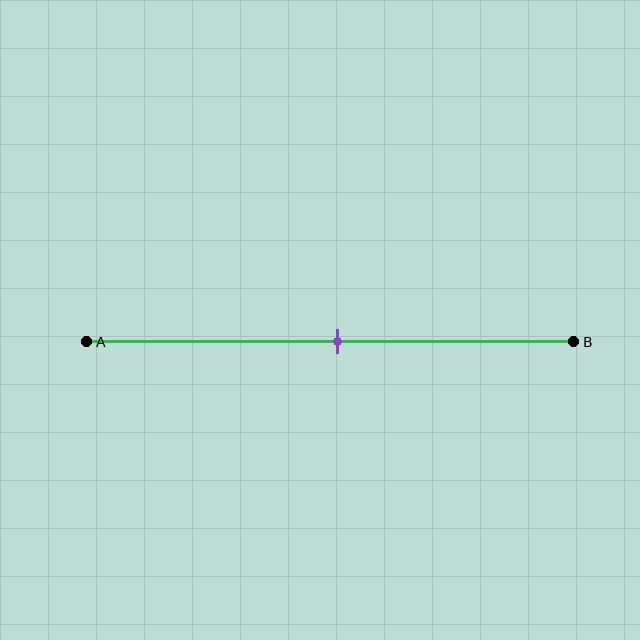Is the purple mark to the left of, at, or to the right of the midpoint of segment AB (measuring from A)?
The purple mark is approximately at the midpoint of segment AB.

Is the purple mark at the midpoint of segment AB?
Yes, the mark is approximately at the midpoint.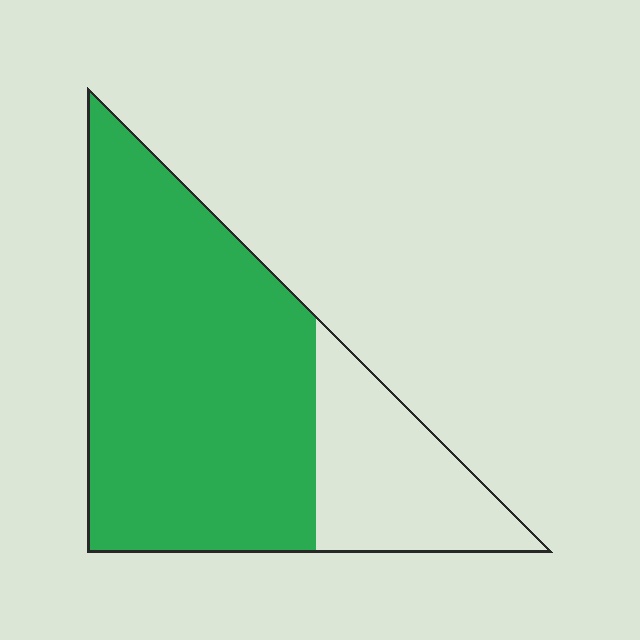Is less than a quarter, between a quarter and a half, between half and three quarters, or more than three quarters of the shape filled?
Between half and three quarters.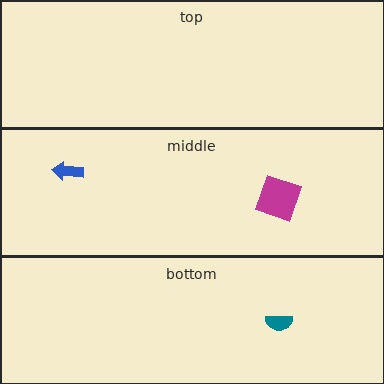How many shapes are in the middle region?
2.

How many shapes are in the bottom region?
1.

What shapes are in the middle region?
The blue arrow, the magenta square.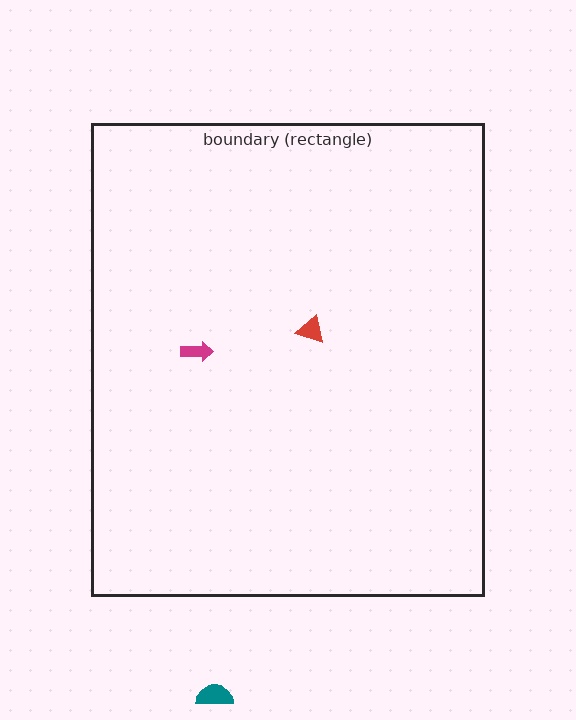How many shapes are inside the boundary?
2 inside, 1 outside.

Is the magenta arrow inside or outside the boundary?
Inside.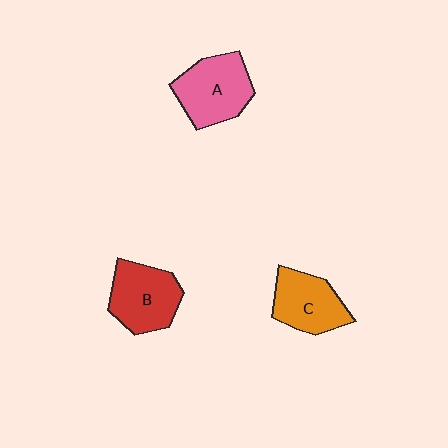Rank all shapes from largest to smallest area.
From largest to smallest: A (pink), B (red), C (orange).